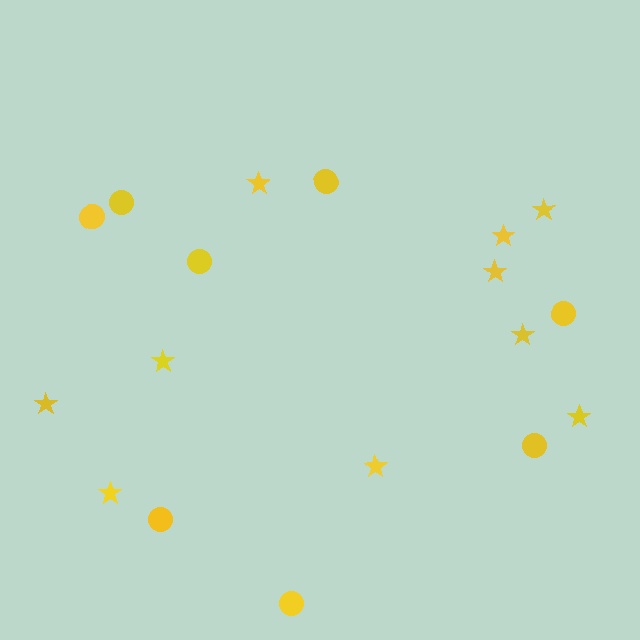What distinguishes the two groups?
There are 2 groups: one group of circles (8) and one group of stars (10).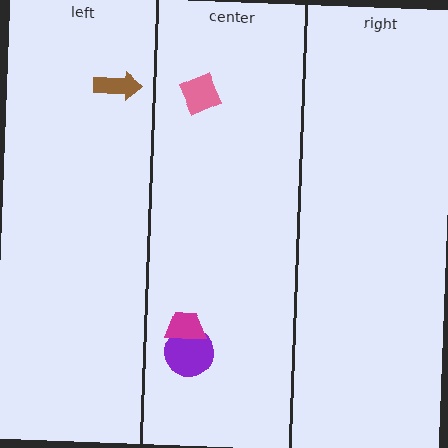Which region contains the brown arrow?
The left region.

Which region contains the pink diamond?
The center region.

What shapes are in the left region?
The brown arrow.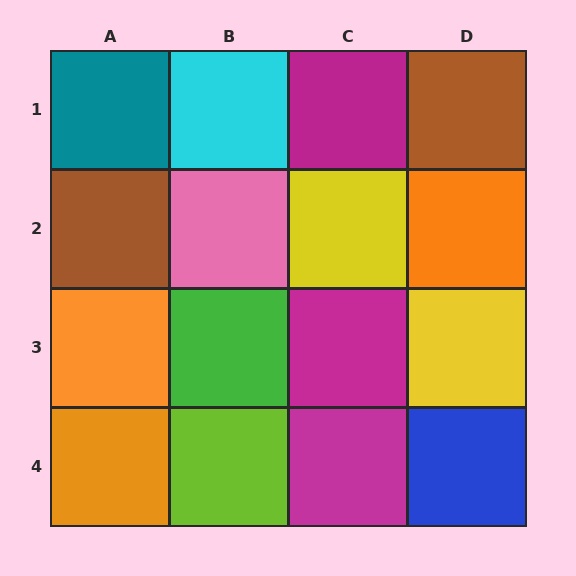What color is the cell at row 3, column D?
Yellow.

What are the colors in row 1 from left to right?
Teal, cyan, magenta, brown.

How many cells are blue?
1 cell is blue.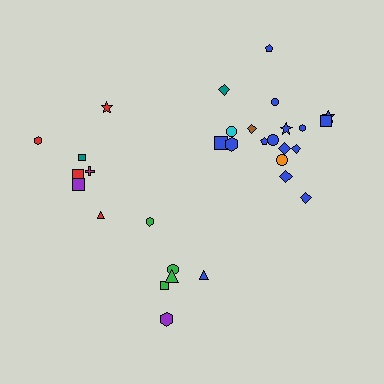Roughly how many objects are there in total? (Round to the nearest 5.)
Roughly 30 objects in total.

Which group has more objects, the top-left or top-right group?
The top-right group.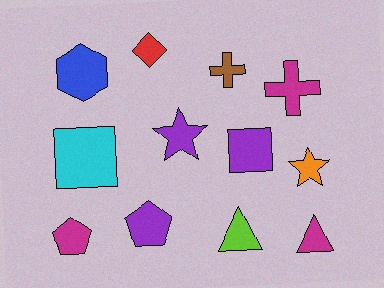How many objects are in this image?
There are 12 objects.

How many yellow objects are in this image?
There are no yellow objects.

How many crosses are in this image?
There are 2 crosses.